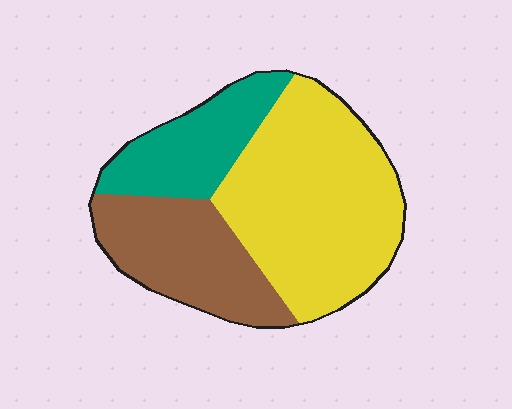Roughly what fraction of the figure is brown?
Brown takes up about one quarter (1/4) of the figure.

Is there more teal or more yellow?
Yellow.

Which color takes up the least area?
Teal, at roughly 20%.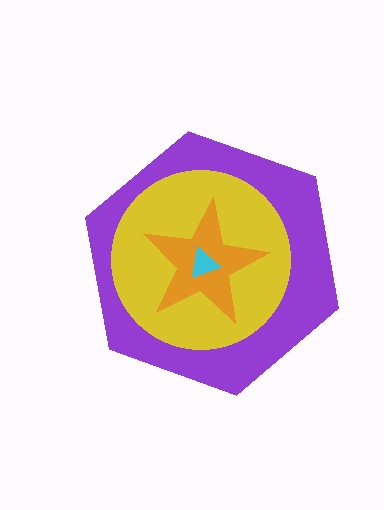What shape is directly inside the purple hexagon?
The yellow circle.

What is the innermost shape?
The cyan triangle.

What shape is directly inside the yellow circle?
The orange star.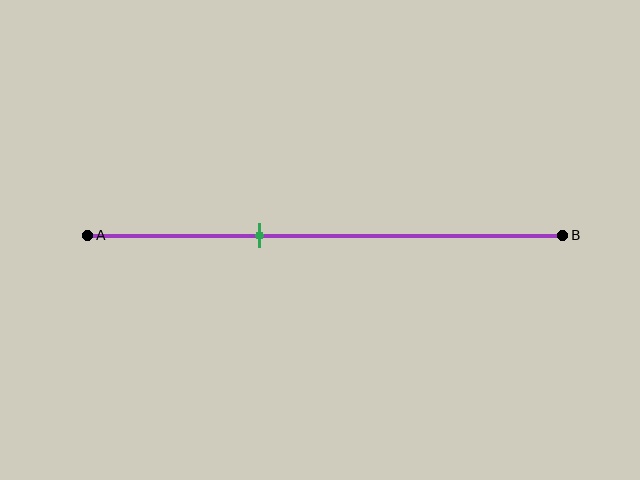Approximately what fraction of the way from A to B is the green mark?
The green mark is approximately 35% of the way from A to B.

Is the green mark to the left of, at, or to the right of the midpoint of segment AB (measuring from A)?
The green mark is to the left of the midpoint of segment AB.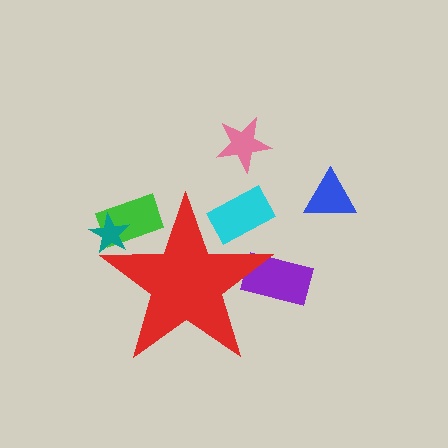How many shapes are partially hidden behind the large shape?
4 shapes are partially hidden.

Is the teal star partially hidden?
Yes, the teal star is partially hidden behind the red star.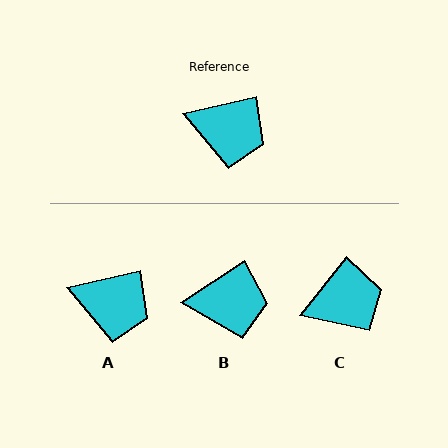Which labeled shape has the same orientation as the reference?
A.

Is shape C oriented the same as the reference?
No, it is off by about 39 degrees.